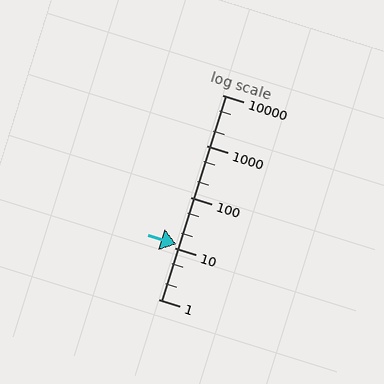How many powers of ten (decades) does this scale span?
The scale spans 4 decades, from 1 to 10000.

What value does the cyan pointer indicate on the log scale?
The pointer indicates approximately 12.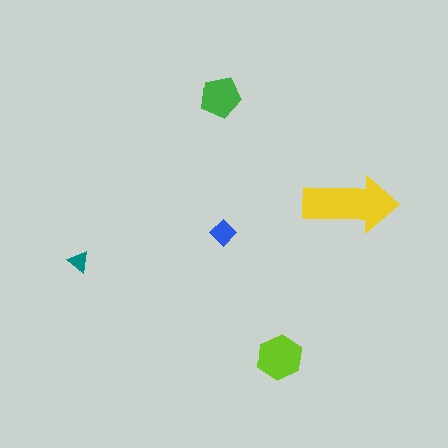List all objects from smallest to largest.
The teal triangle, the blue diamond, the green pentagon, the lime hexagon, the yellow arrow.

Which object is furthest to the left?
The teal triangle is leftmost.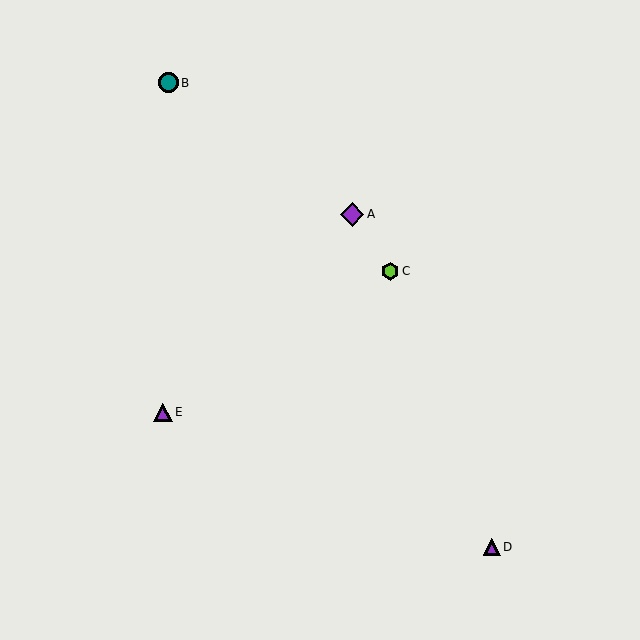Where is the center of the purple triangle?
The center of the purple triangle is at (163, 412).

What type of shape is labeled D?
Shape D is a purple triangle.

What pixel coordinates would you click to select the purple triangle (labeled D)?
Click at (492, 547) to select the purple triangle D.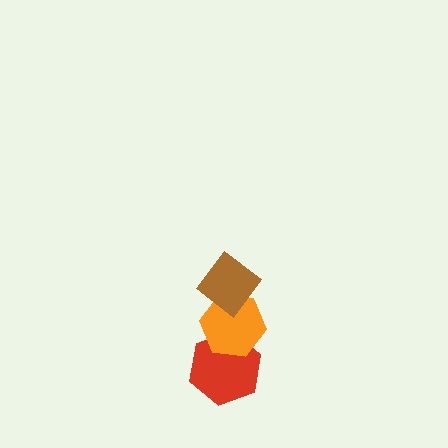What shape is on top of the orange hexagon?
The brown diamond is on top of the orange hexagon.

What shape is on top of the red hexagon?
The orange hexagon is on top of the red hexagon.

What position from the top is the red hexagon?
The red hexagon is 3rd from the top.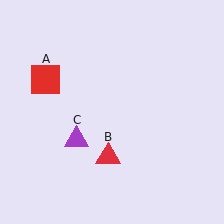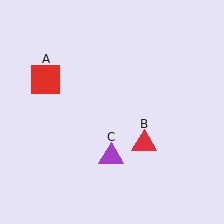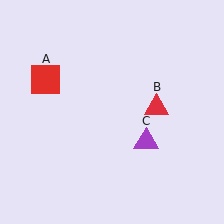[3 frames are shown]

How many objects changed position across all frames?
2 objects changed position: red triangle (object B), purple triangle (object C).